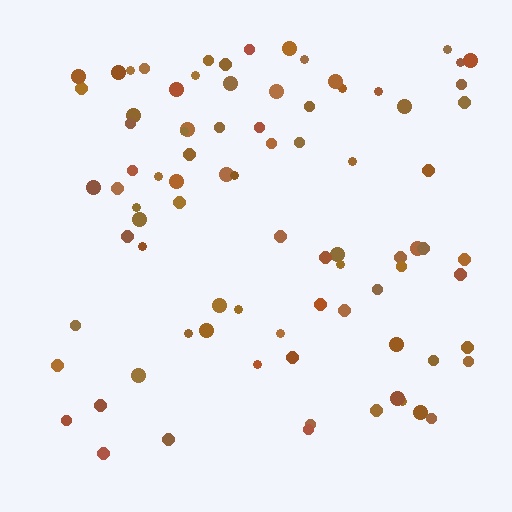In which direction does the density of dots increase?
From bottom to top, with the top side densest.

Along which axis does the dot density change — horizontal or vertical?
Vertical.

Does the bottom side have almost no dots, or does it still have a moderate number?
Still a moderate number, just noticeably fewer than the top.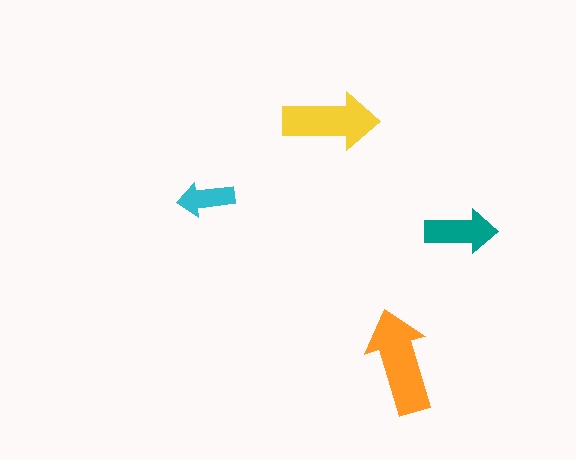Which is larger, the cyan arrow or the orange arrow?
The orange one.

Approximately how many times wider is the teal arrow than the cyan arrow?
About 1.5 times wider.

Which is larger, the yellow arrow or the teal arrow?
The yellow one.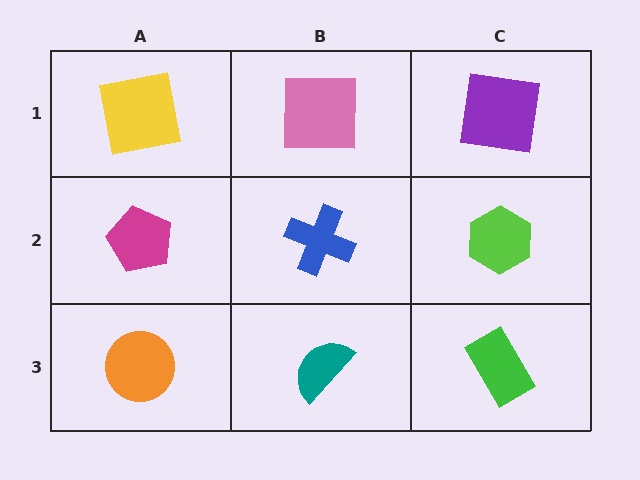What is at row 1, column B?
A pink square.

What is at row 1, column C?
A purple square.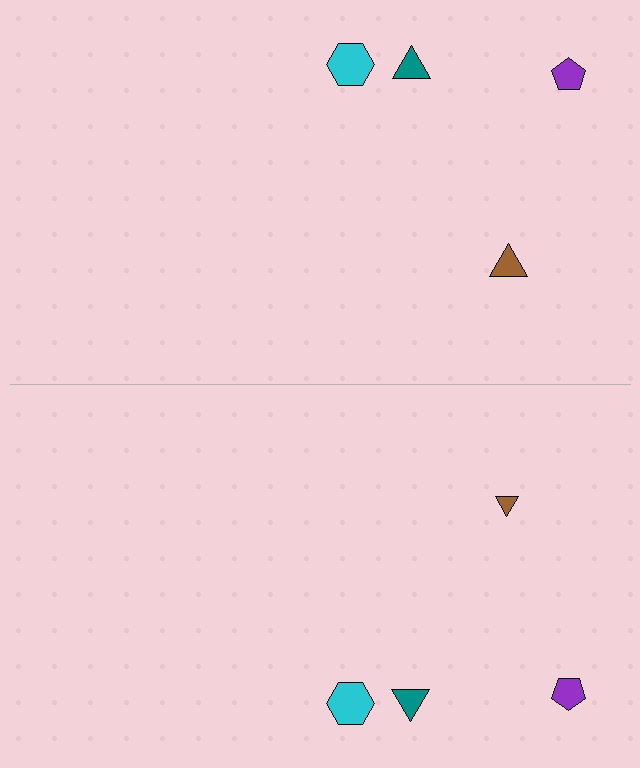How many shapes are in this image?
There are 8 shapes in this image.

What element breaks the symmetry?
The brown triangle on the bottom side has a different size than its mirror counterpart.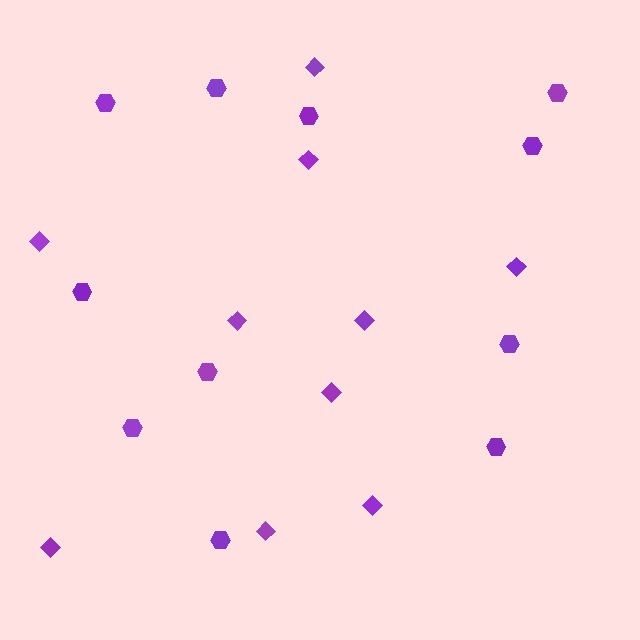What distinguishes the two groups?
There are 2 groups: one group of hexagons (11) and one group of diamonds (10).